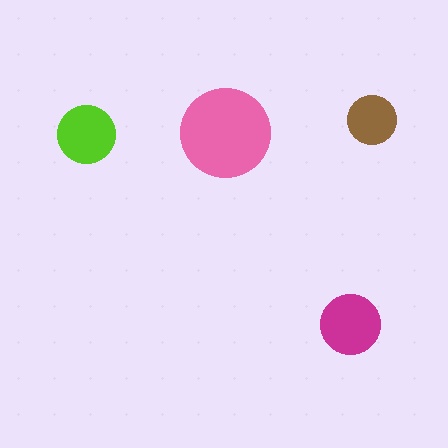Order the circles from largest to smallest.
the pink one, the magenta one, the lime one, the brown one.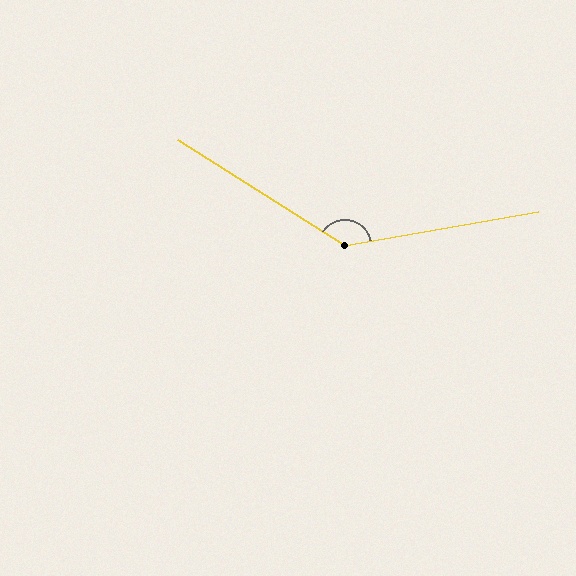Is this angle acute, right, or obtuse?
It is obtuse.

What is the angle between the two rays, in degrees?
Approximately 138 degrees.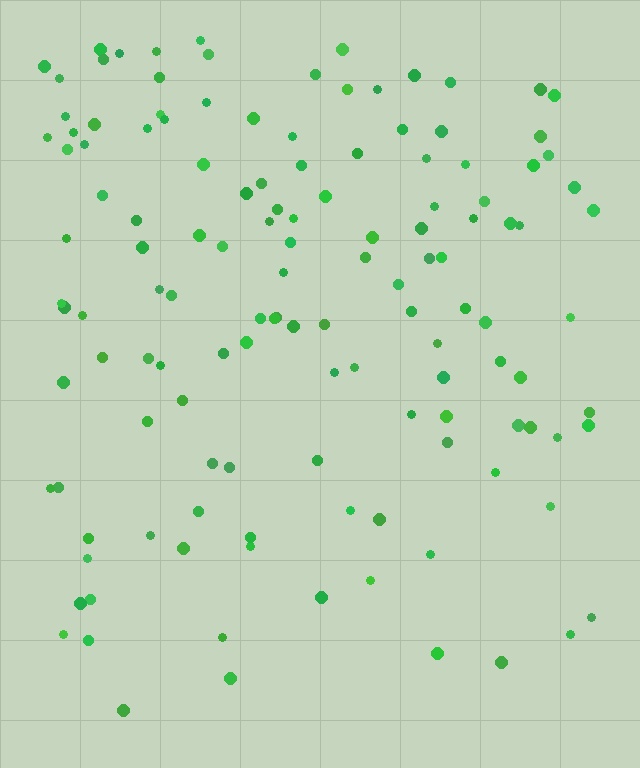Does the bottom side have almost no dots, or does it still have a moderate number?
Still a moderate number, just noticeably fewer than the top.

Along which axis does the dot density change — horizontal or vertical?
Vertical.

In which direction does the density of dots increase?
From bottom to top, with the top side densest.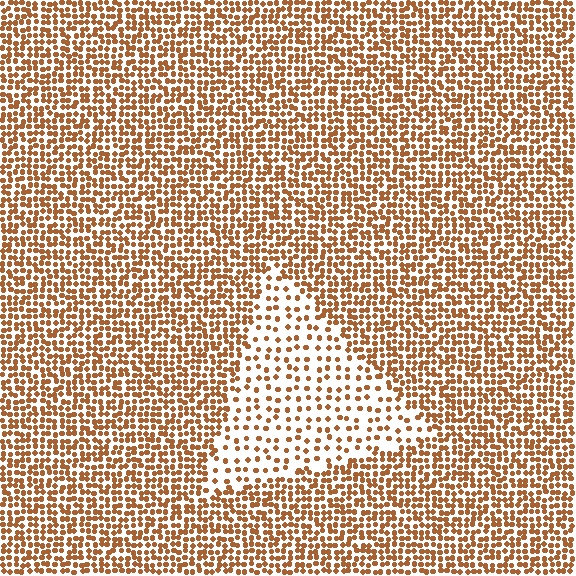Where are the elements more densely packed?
The elements are more densely packed outside the triangle boundary.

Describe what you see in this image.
The image contains small brown elements arranged at two different densities. A triangle-shaped region is visible where the elements are less densely packed than the surrounding area.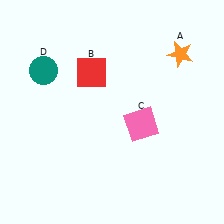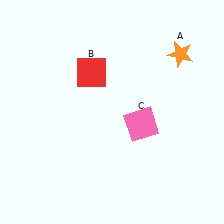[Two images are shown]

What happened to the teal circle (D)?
The teal circle (D) was removed in Image 2. It was in the top-left area of Image 1.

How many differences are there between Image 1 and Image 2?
There is 1 difference between the two images.